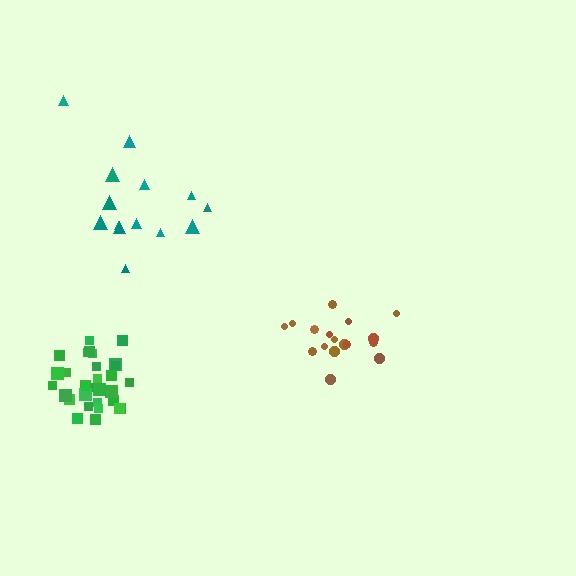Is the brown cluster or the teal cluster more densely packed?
Brown.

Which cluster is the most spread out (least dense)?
Teal.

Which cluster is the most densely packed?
Green.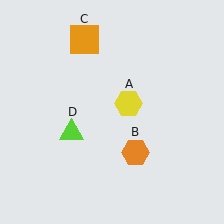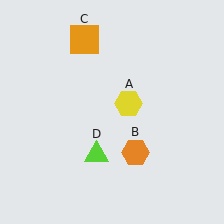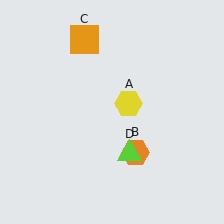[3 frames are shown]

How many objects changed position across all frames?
1 object changed position: lime triangle (object D).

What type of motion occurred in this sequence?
The lime triangle (object D) rotated counterclockwise around the center of the scene.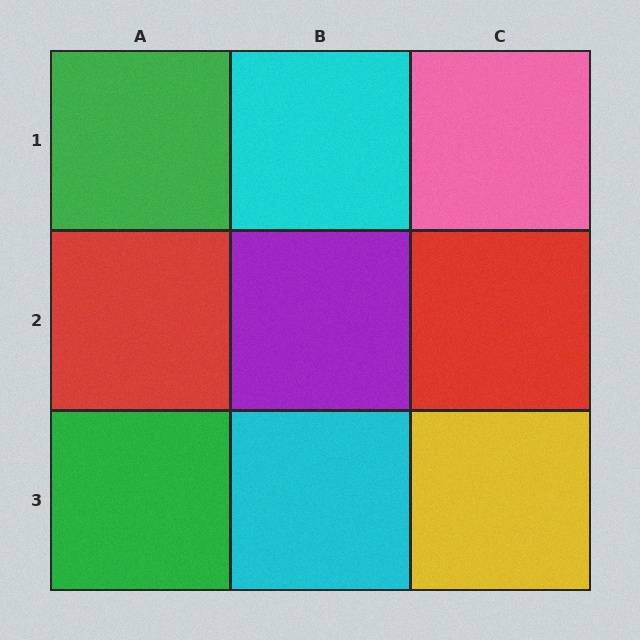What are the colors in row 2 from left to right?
Red, purple, red.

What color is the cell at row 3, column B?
Cyan.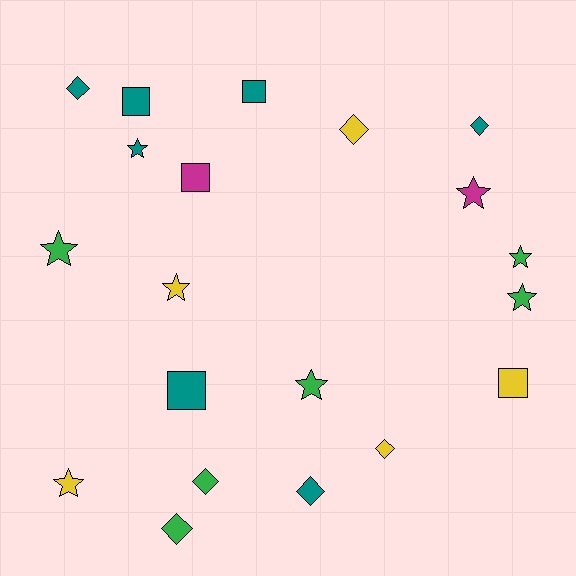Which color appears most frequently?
Teal, with 7 objects.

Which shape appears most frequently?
Star, with 8 objects.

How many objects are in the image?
There are 20 objects.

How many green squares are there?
There are no green squares.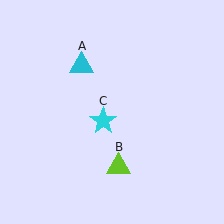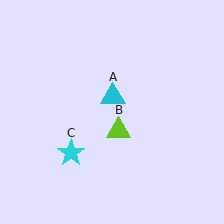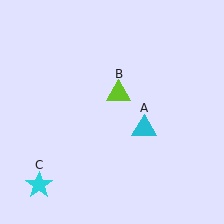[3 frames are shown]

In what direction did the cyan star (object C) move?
The cyan star (object C) moved down and to the left.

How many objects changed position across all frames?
3 objects changed position: cyan triangle (object A), lime triangle (object B), cyan star (object C).